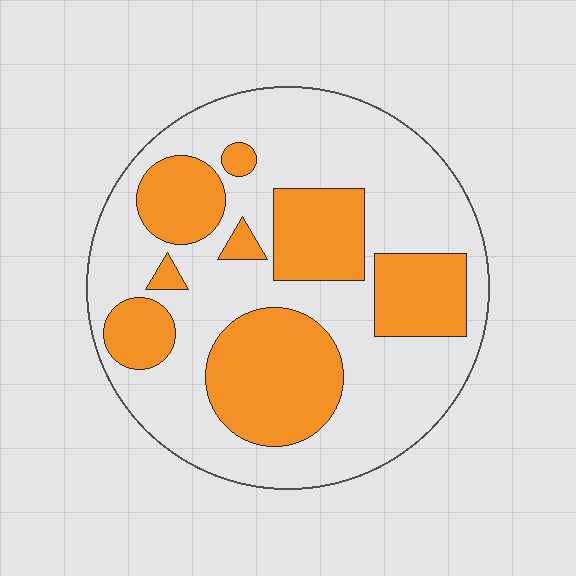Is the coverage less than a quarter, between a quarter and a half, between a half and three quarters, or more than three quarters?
Between a quarter and a half.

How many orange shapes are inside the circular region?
8.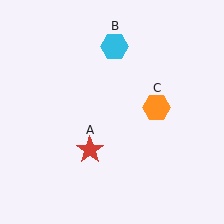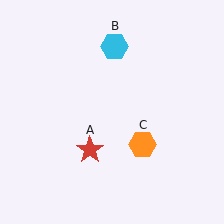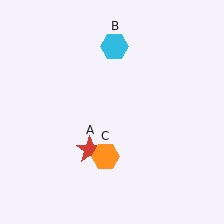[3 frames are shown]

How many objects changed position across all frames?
1 object changed position: orange hexagon (object C).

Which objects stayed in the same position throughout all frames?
Red star (object A) and cyan hexagon (object B) remained stationary.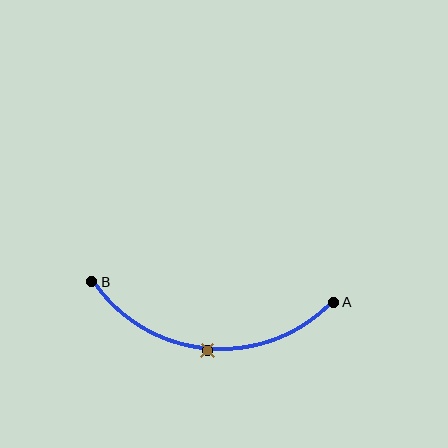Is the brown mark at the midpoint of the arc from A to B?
Yes. The brown mark lies on the arc at equal arc-length from both A and B — it is the arc midpoint.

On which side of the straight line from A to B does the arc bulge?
The arc bulges below the straight line connecting A and B.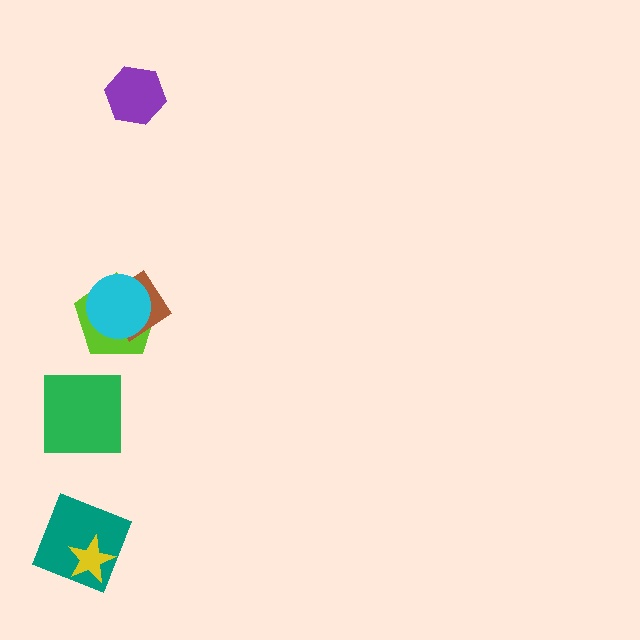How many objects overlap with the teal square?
1 object overlaps with the teal square.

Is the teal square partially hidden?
Yes, it is partially covered by another shape.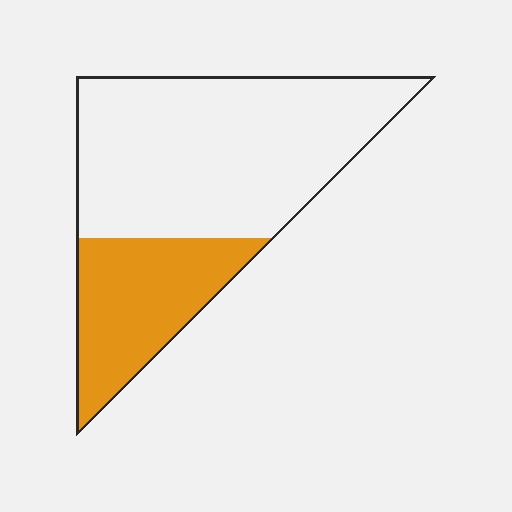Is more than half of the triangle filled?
No.